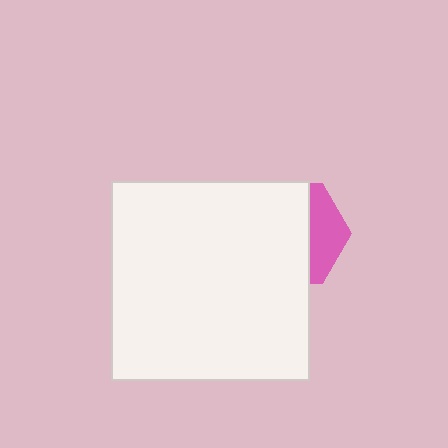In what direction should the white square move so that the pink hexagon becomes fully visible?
The white square should move left. That is the shortest direction to clear the overlap and leave the pink hexagon fully visible.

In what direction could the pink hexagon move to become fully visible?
The pink hexagon could move right. That would shift it out from behind the white square entirely.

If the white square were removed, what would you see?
You would see the complete pink hexagon.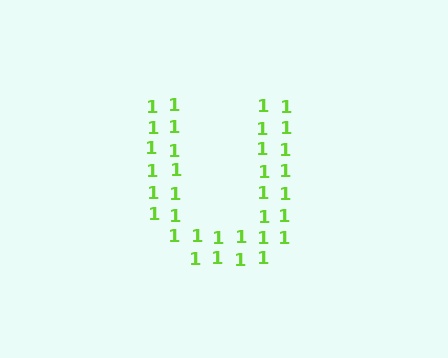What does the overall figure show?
The overall figure shows the letter U.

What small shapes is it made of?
It is made of small digit 1's.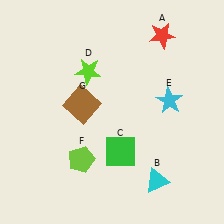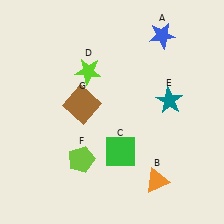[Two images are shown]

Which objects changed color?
A changed from red to blue. B changed from cyan to orange. E changed from cyan to teal.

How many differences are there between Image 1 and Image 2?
There are 3 differences between the two images.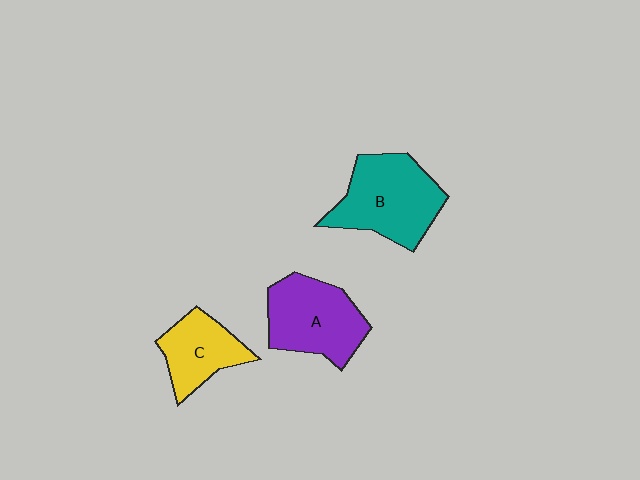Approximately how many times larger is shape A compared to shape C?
Approximately 1.4 times.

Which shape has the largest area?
Shape B (teal).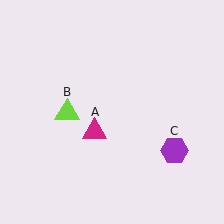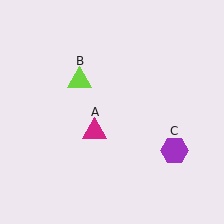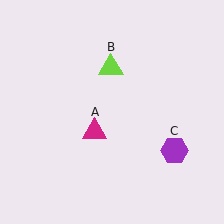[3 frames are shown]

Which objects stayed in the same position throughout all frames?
Magenta triangle (object A) and purple hexagon (object C) remained stationary.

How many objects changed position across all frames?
1 object changed position: lime triangle (object B).